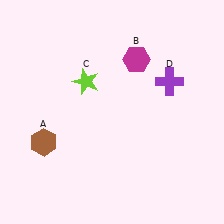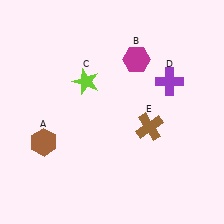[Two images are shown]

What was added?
A brown cross (E) was added in Image 2.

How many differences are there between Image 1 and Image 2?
There is 1 difference between the two images.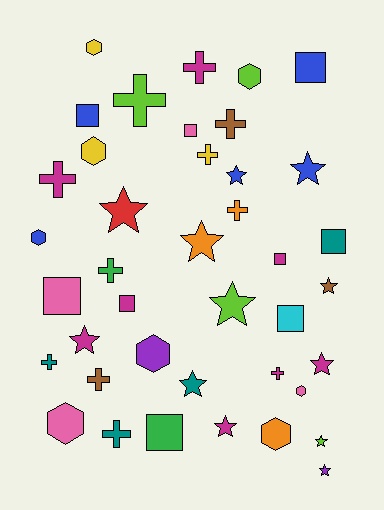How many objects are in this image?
There are 40 objects.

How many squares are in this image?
There are 9 squares.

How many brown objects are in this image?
There are 3 brown objects.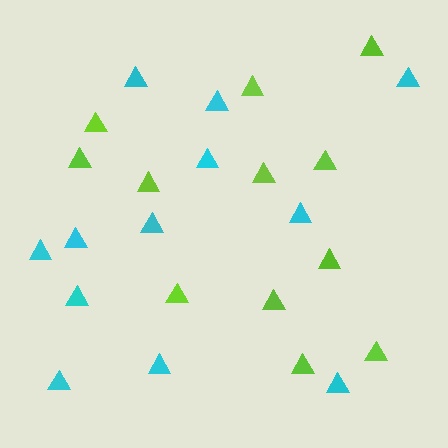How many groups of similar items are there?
There are 2 groups: one group of cyan triangles (12) and one group of lime triangles (12).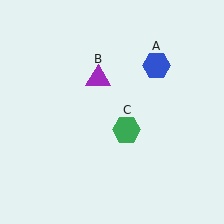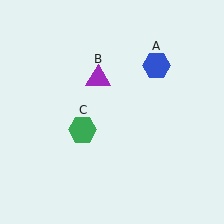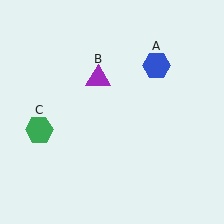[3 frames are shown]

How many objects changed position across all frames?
1 object changed position: green hexagon (object C).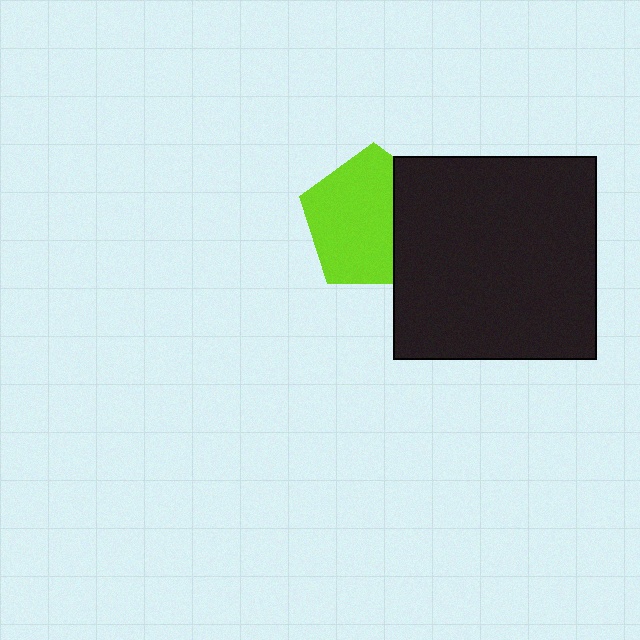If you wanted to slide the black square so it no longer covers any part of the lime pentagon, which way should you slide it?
Slide it right — that is the most direct way to separate the two shapes.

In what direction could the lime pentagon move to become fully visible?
The lime pentagon could move left. That would shift it out from behind the black square entirely.